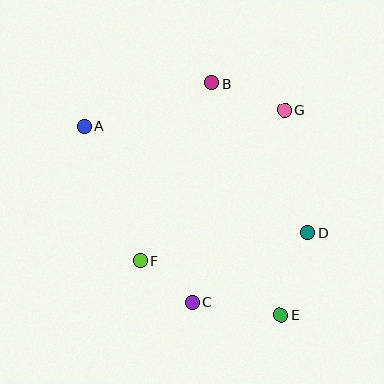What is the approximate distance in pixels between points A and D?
The distance between A and D is approximately 248 pixels.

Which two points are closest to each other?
Points C and F are closest to each other.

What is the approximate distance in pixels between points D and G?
The distance between D and G is approximately 125 pixels.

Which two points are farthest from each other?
Points A and E are farthest from each other.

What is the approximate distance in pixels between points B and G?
The distance between B and G is approximately 78 pixels.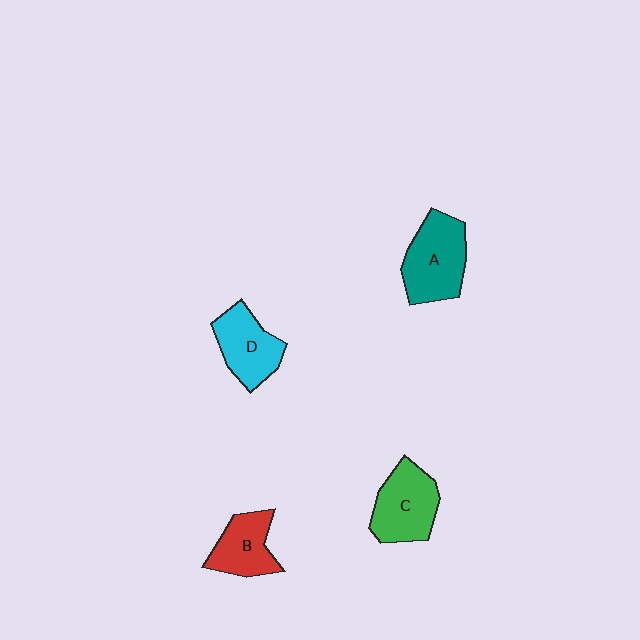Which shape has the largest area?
Shape A (teal).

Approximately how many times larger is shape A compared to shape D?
Approximately 1.2 times.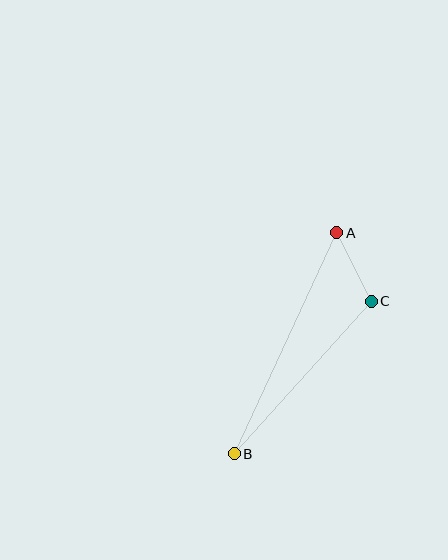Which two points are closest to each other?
Points A and C are closest to each other.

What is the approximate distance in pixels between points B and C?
The distance between B and C is approximately 205 pixels.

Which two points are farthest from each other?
Points A and B are farthest from each other.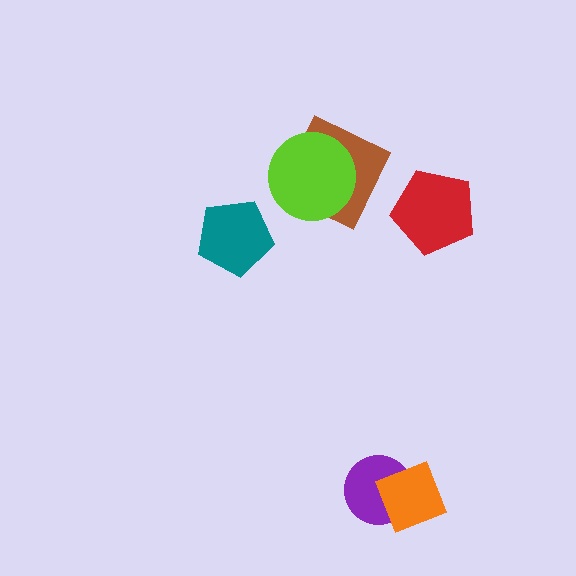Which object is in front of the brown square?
The lime circle is in front of the brown square.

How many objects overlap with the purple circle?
1 object overlaps with the purple circle.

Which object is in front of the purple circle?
The orange diamond is in front of the purple circle.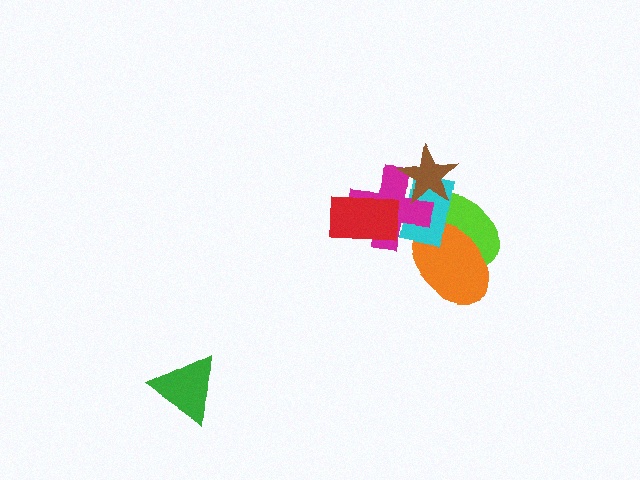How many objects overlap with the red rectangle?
1 object overlaps with the red rectangle.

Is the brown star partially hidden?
No, no other shape covers it.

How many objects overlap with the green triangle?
0 objects overlap with the green triangle.